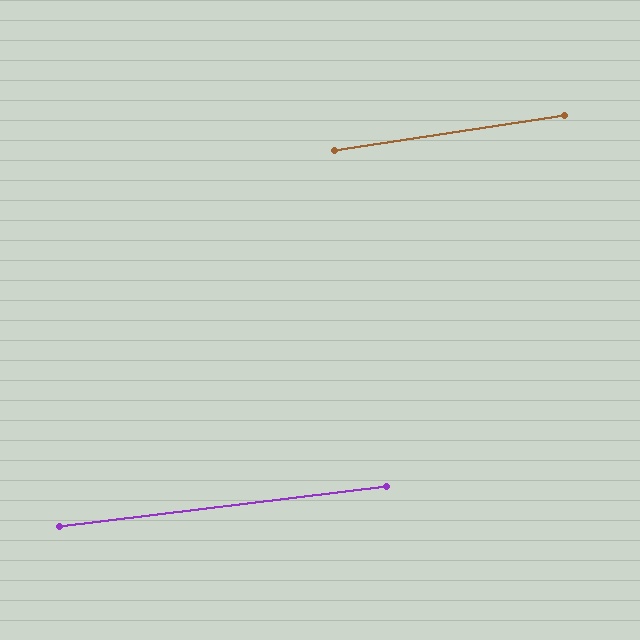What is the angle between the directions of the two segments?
Approximately 2 degrees.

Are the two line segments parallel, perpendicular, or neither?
Parallel — their directions differ by only 1.6°.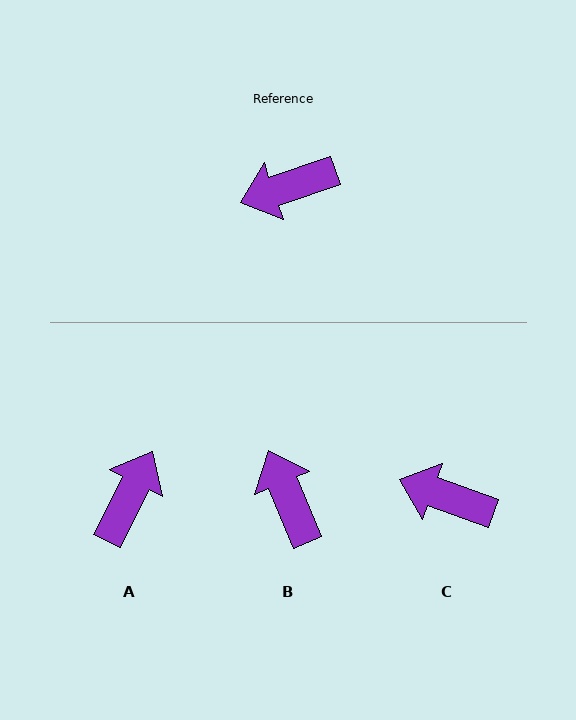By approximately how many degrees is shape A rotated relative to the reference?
Approximately 136 degrees clockwise.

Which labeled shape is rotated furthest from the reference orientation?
A, about 136 degrees away.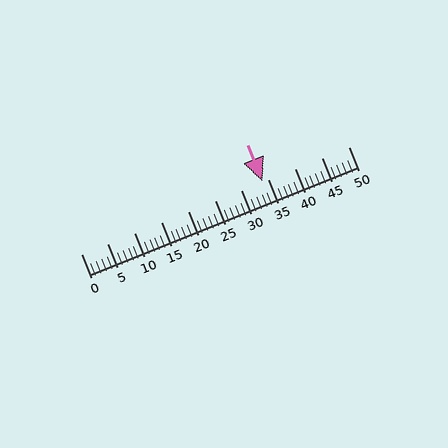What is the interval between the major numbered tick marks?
The major tick marks are spaced 5 units apart.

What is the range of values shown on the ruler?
The ruler shows values from 0 to 50.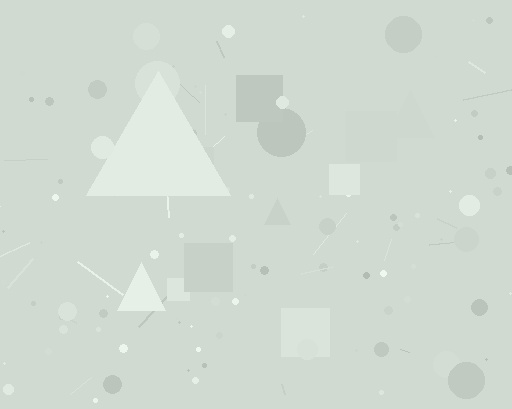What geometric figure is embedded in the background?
A triangle is embedded in the background.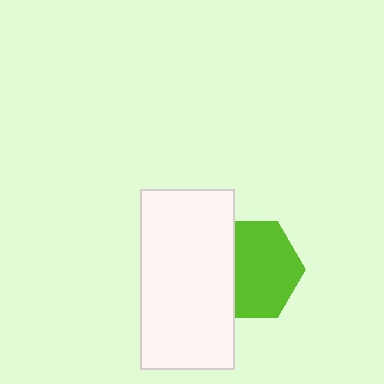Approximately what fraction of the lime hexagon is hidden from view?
Roughly 33% of the lime hexagon is hidden behind the white rectangle.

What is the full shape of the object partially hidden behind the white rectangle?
The partially hidden object is a lime hexagon.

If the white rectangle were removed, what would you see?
You would see the complete lime hexagon.